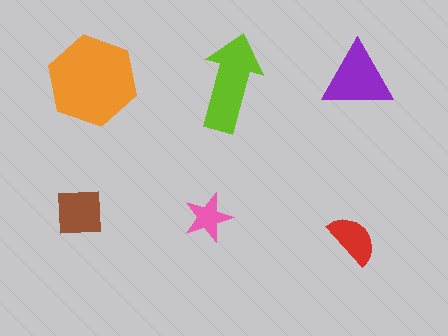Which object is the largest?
The orange hexagon.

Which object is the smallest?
The pink star.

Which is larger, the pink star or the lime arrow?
The lime arrow.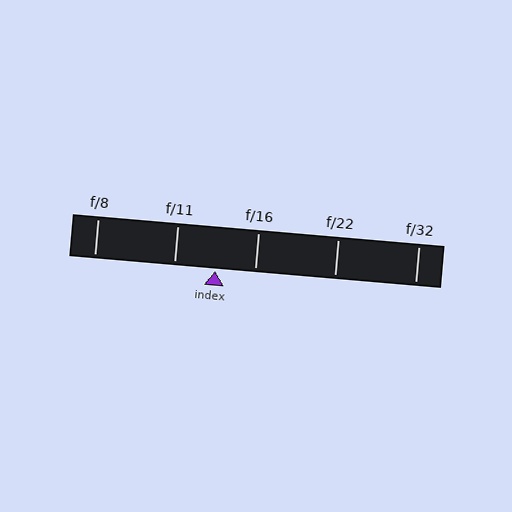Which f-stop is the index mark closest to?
The index mark is closest to f/16.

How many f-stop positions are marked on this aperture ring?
There are 5 f-stop positions marked.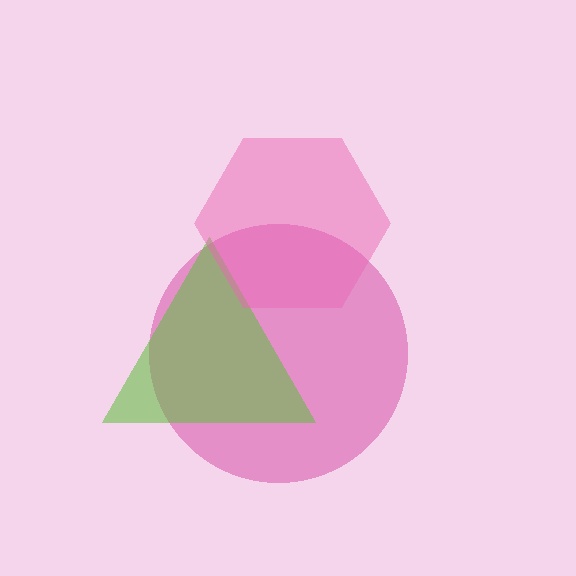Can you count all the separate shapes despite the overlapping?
Yes, there are 3 separate shapes.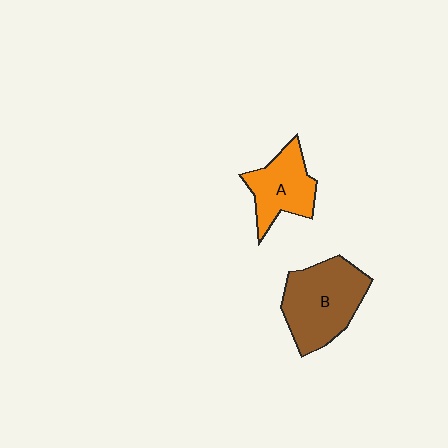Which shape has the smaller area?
Shape A (orange).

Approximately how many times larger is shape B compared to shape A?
Approximately 1.4 times.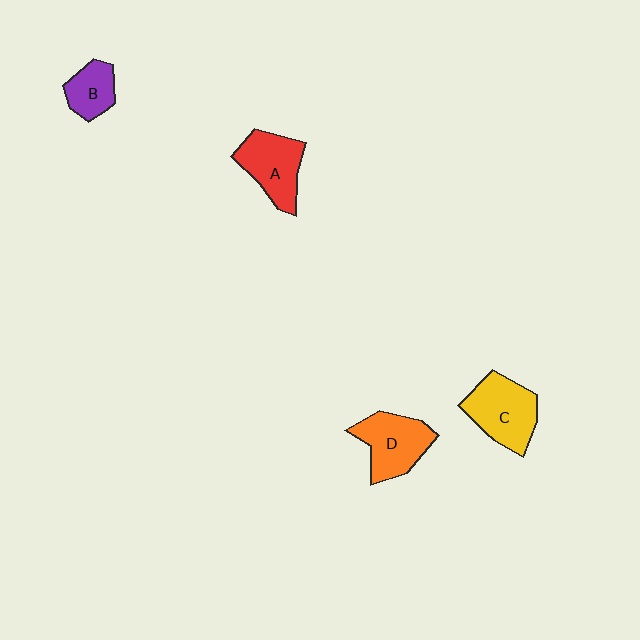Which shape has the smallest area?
Shape B (purple).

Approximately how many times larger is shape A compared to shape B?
Approximately 1.6 times.